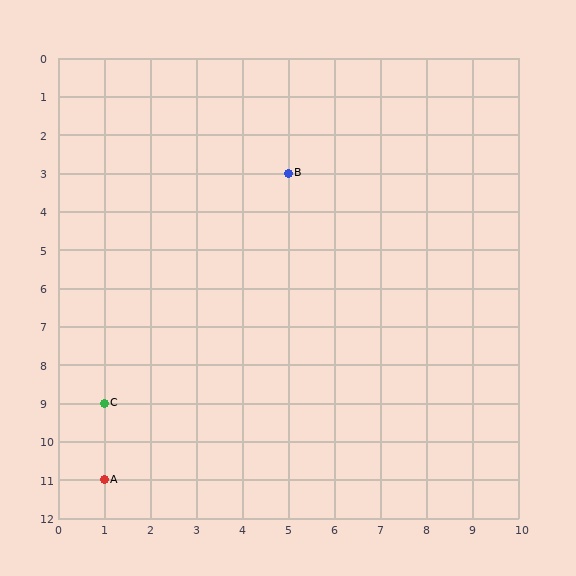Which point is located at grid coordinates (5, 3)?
Point B is at (5, 3).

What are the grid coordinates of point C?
Point C is at grid coordinates (1, 9).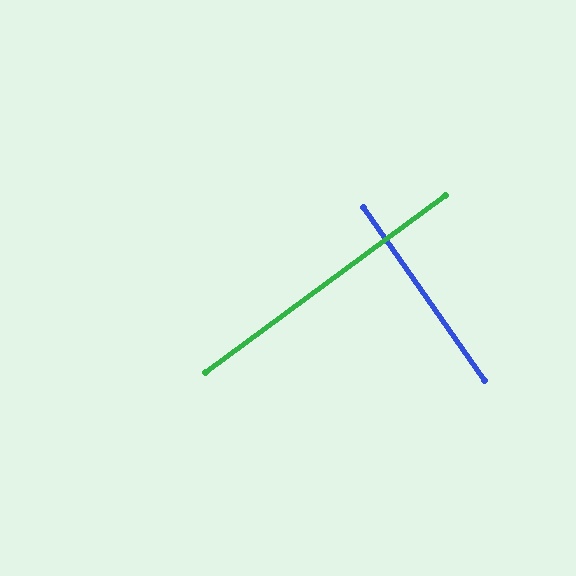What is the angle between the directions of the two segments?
Approximately 88 degrees.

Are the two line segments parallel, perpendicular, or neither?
Perpendicular — they meet at approximately 88°.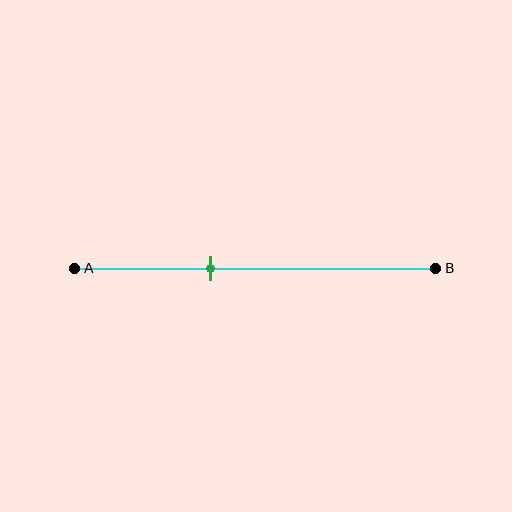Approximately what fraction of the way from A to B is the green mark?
The green mark is approximately 40% of the way from A to B.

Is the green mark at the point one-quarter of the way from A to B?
No, the mark is at about 40% from A, not at the 25% one-quarter point.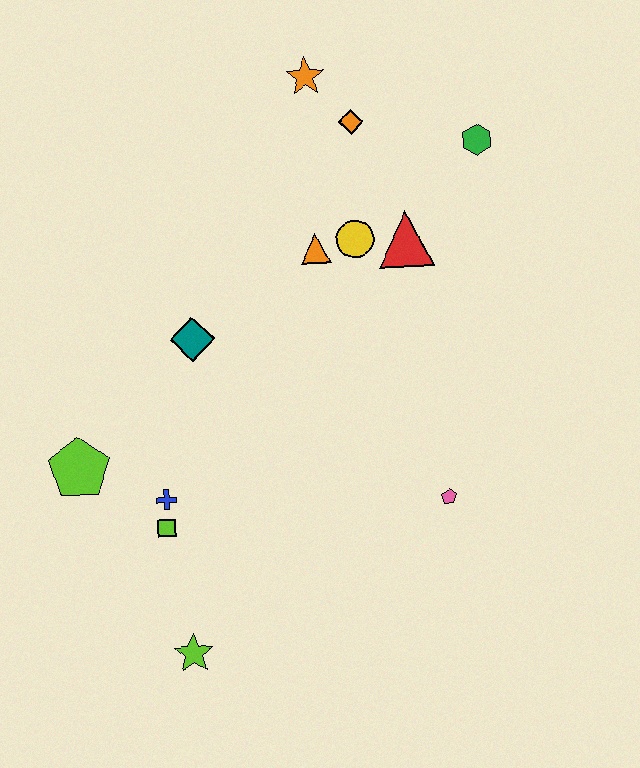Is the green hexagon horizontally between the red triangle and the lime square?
No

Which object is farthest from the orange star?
The lime star is farthest from the orange star.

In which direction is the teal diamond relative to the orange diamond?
The teal diamond is below the orange diamond.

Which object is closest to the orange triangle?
The yellow circle is closest to the orange triangle.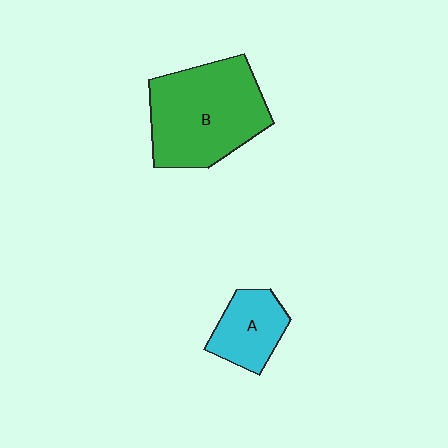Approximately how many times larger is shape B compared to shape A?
Approximately 2.2 times.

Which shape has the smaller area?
Shape A (cyan).